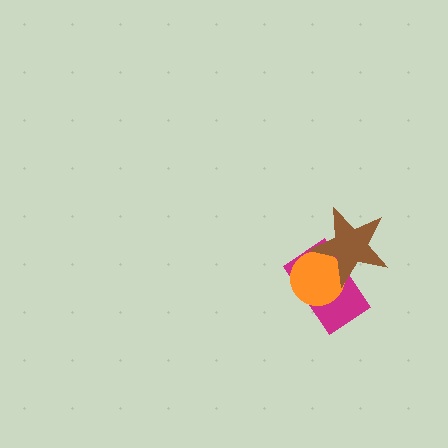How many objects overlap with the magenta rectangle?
2 objects overlap with the magenta rectangle.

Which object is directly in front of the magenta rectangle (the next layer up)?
The orange circle is directly in front of the magenta rectangle.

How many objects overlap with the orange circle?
2 objects overlap with the orange circle.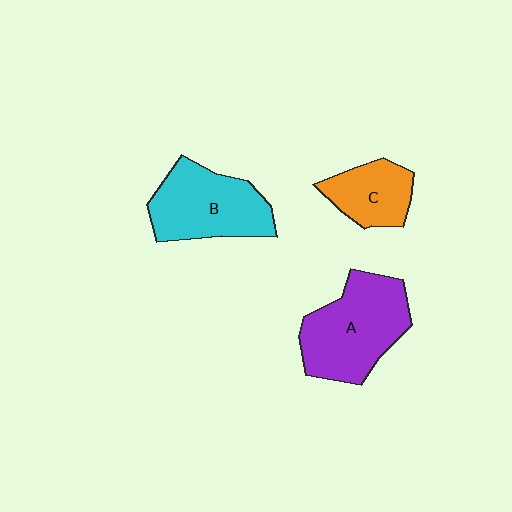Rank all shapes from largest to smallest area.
From largest to smallest: A (purple), B (cyan), C (orange).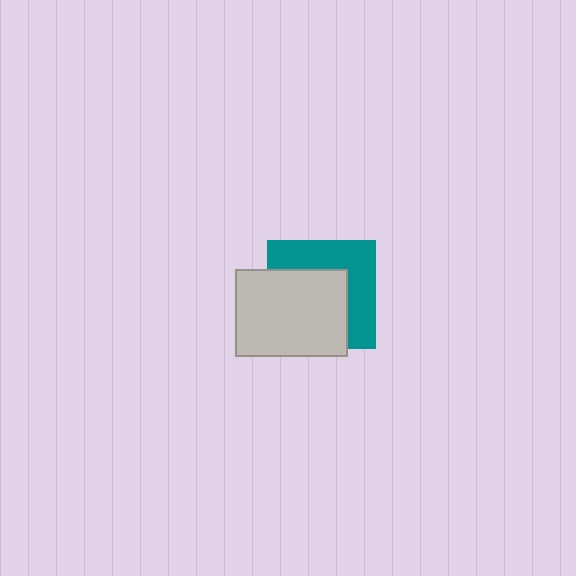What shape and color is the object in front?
The object in front is a light gray rectangle.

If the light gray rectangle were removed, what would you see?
You would see the complete teal square.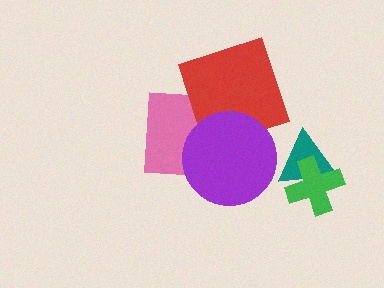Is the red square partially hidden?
Yes, it is partially covered by another shape.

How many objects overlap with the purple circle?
2 objects overlap with the purple circle.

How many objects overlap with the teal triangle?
1 object overlaps with the teal triangle.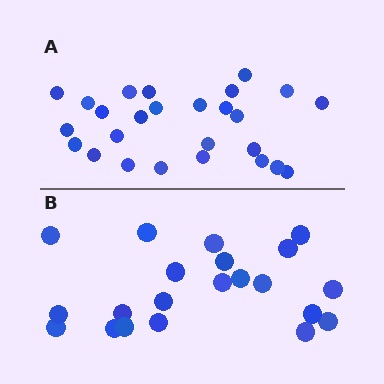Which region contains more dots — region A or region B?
Region A (the top region) has more dots.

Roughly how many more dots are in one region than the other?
Region A has about 5 more dots than region B.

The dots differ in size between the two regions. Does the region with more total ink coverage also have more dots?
No. Region B has more total ink coverage because its dots are larger, but region A actually contains more individual dots. Total area can be misleading — the number of items is what matters here.